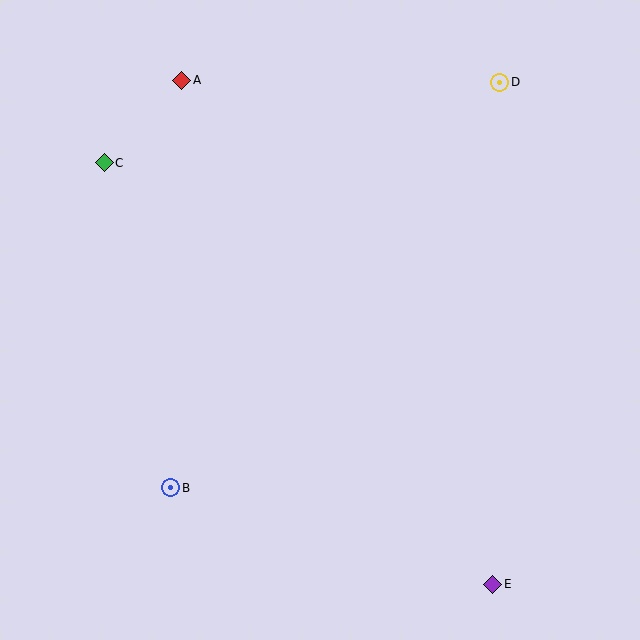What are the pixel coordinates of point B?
Point B is at (171, 488).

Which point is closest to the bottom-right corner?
Point E is closest to the bottom-right corner.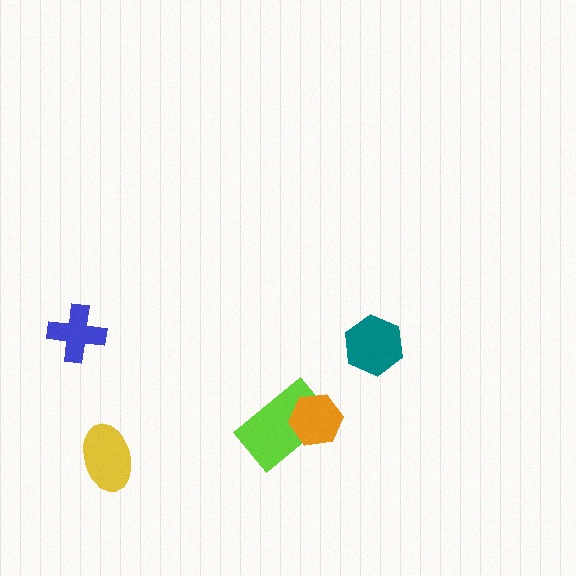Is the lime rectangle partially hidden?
Yes, it is partially covered by another shape.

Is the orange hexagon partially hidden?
No, no other shape covers it.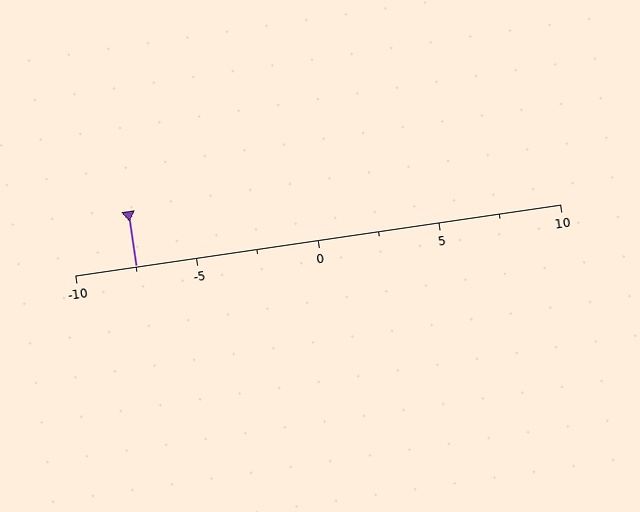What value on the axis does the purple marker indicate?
The marker indicates approximately -7.5.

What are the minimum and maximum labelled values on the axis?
The axis runs from -10 to 10.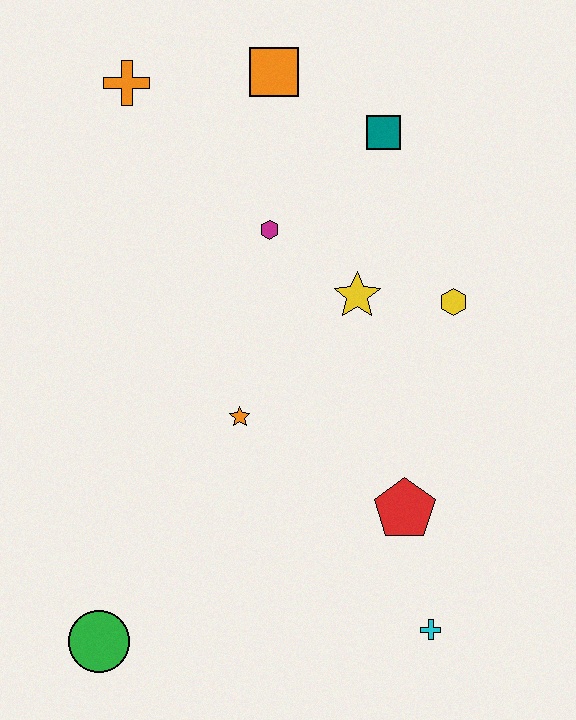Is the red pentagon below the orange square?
Yes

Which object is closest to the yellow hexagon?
The yellow star is closest to the yellow hexagon.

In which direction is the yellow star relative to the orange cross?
The yellow star is to the right of the orange cross.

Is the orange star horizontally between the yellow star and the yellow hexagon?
No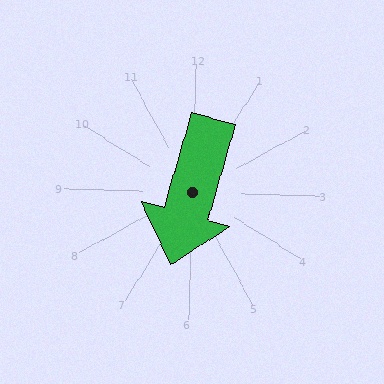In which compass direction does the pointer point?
South.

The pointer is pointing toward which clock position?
Roughly 6 o'clock.